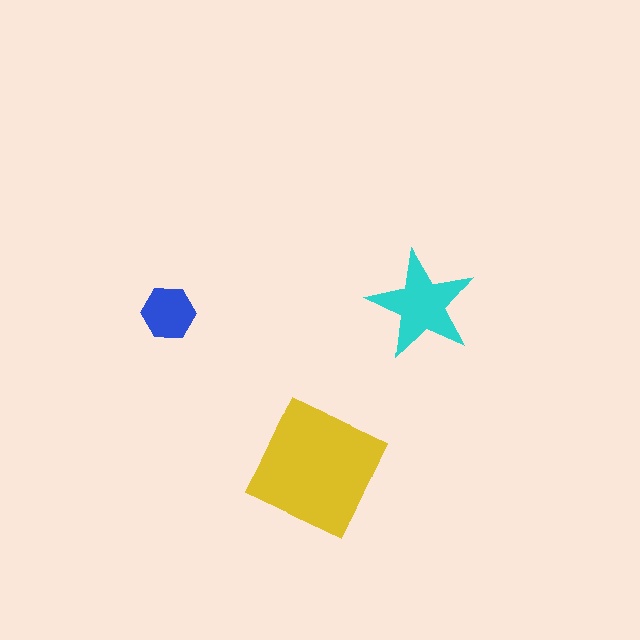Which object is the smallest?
The blue hexagon.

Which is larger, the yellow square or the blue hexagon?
The yellow square.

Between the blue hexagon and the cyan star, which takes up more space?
The cyan star.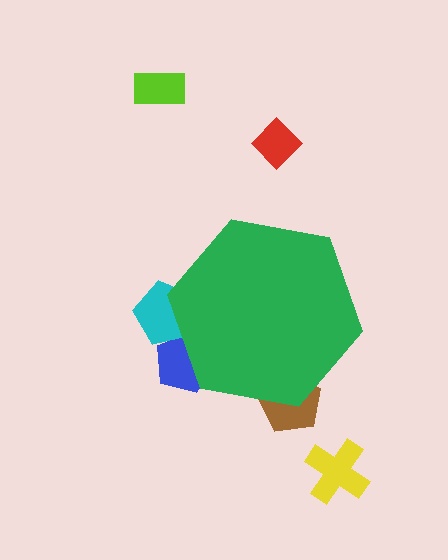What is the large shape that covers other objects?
A green hexagon.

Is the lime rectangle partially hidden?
No, the lime rectangle is fully visible.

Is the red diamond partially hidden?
No, the red diamond is fully visible.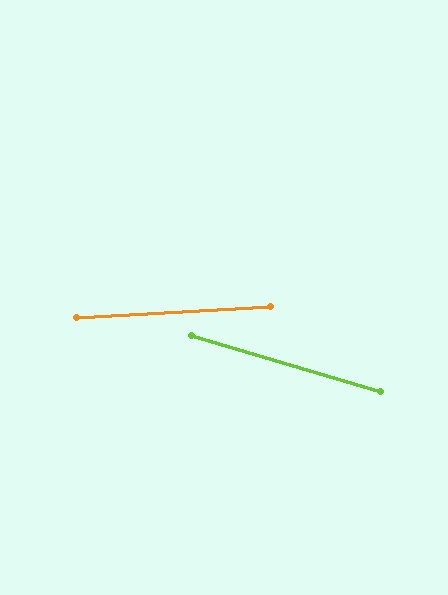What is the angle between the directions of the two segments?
Approximately 20 degrees.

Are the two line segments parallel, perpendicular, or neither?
Neither parallel nor perpendicular — they differ by about 20°.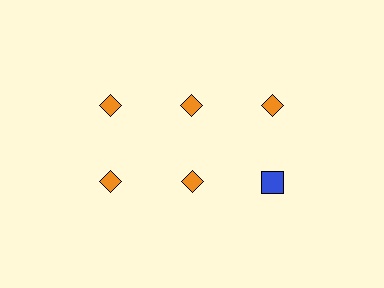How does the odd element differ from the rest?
It differs in both color (blue instead of orange) and shape (square instead of diamond).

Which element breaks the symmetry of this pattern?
The blue square in the second row, center column breaks the symmetry. All other shapes are orange diamonds.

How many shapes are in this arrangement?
There are 6 shapes arranged in a grid pattern.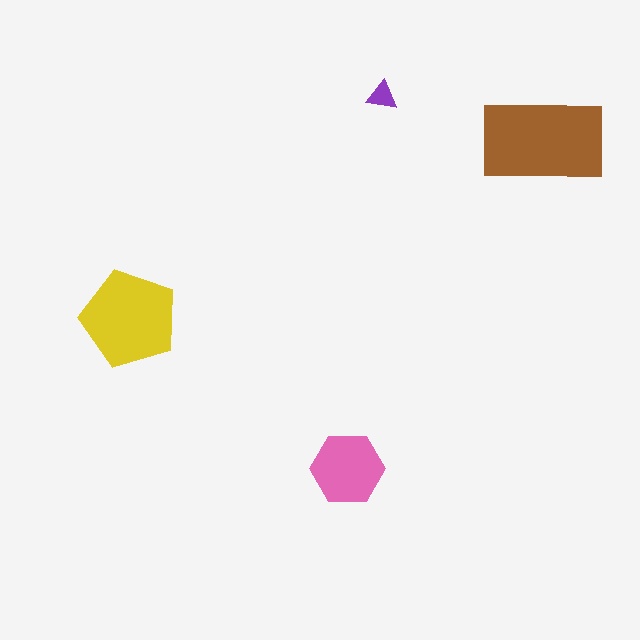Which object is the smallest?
The purple triangle.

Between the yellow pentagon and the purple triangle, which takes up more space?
The yellow pentagon.